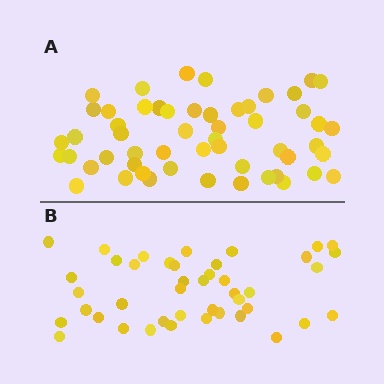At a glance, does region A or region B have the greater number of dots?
Region A (the top region) has more dots.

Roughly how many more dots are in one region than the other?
Region A has roughly 12 or so more dots than region B.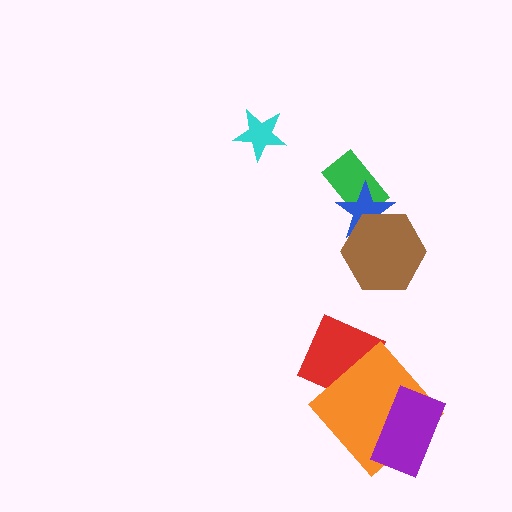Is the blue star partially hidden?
Yes, it is partially covered by another shape.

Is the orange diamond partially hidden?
Yes, it is partially covered by another shape.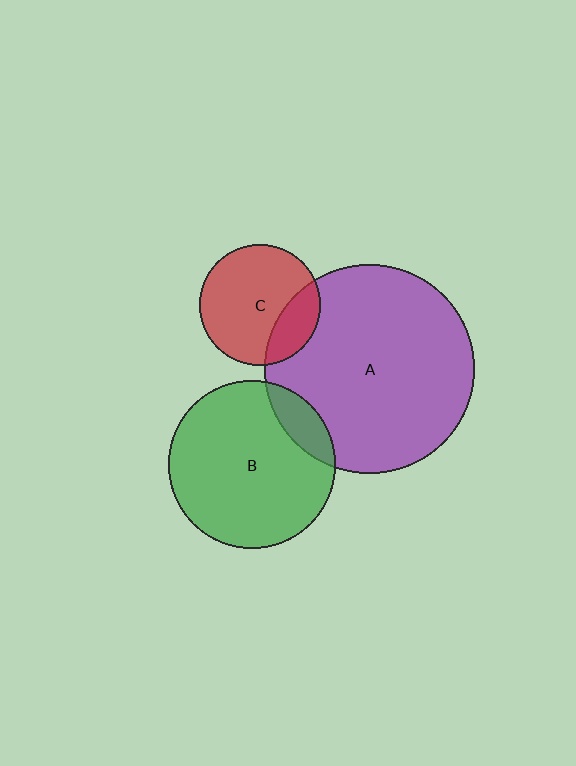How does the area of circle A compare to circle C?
Approximately 3.0 times.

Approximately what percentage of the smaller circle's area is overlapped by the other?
Approximately 25%.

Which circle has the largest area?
Circle A (purple).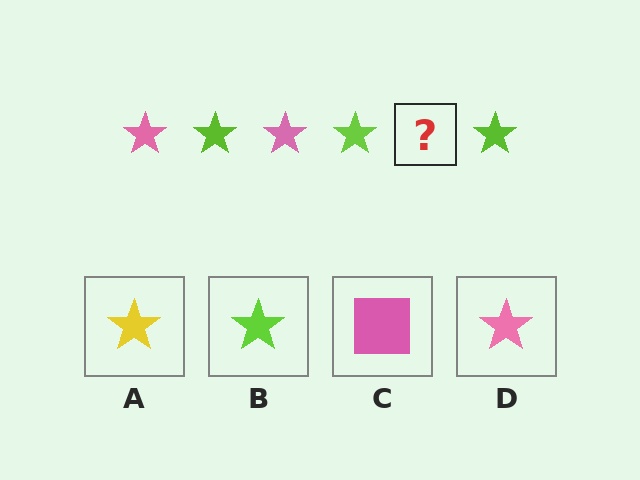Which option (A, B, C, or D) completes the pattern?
D.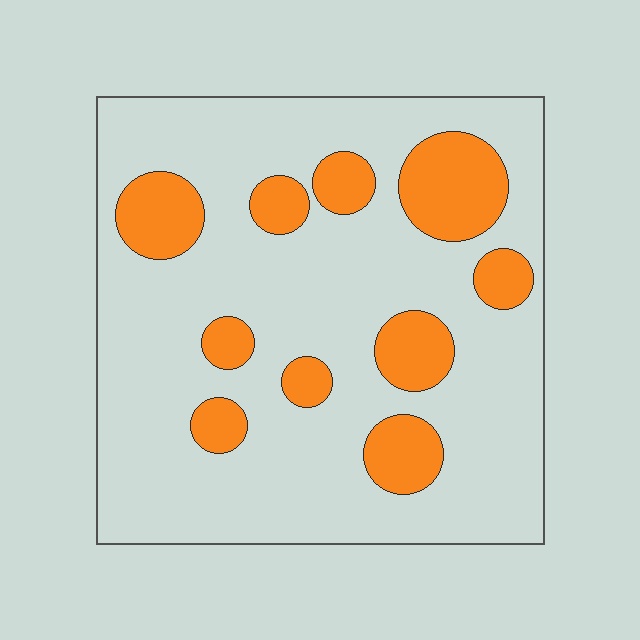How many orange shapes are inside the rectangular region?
10.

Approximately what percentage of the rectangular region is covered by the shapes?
Approximately 20%.